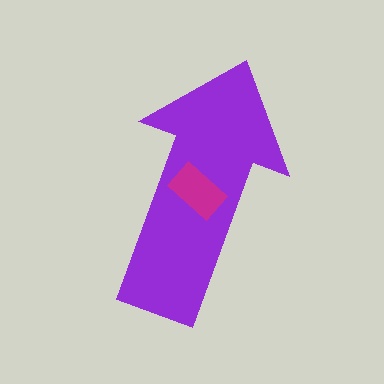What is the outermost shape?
The purple arrow.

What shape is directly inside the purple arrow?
The magenta rectangle.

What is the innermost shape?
The magenta rectangle.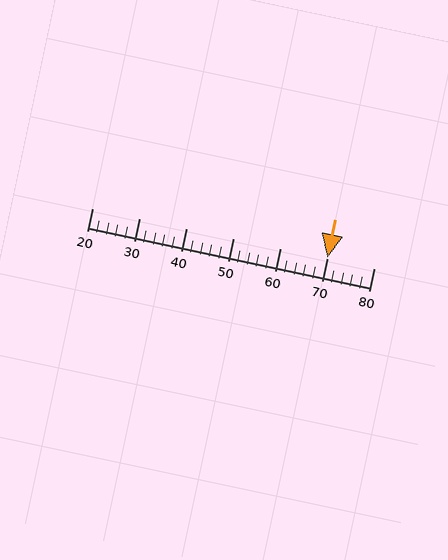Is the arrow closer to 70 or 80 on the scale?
The arrow is closer to 70.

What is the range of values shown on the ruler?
The ruler shows values from 20 to 80.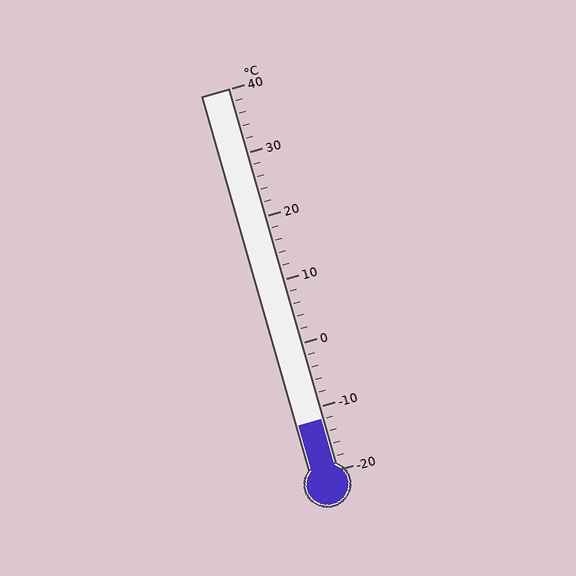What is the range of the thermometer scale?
The thermometer scale ranges from -20°C to 40°C.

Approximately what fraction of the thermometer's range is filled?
The thermometer is filled to approximately 15% of its range.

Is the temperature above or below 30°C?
The temperature is below 30°C.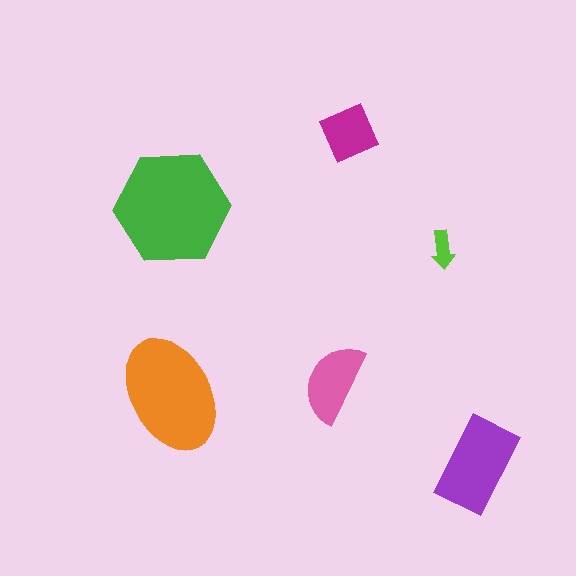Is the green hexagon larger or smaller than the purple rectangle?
Larger.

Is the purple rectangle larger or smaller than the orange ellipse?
Smaller.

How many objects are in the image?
There are 6 objects in the image.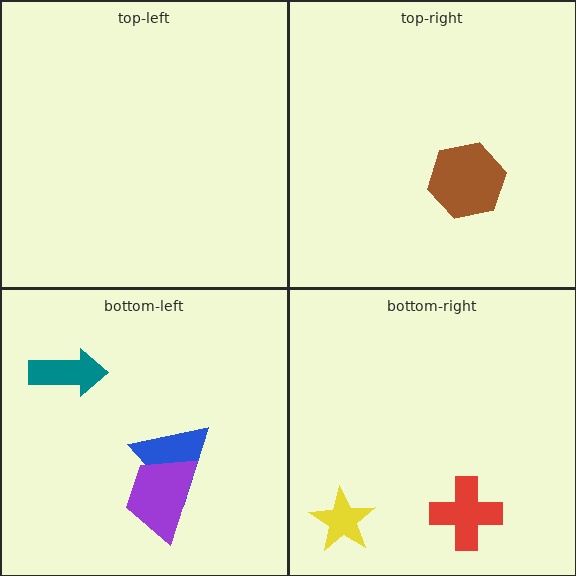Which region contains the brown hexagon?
The top-right region.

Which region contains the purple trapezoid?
The bottom-left region.